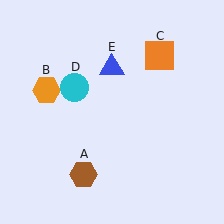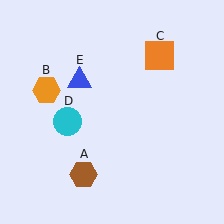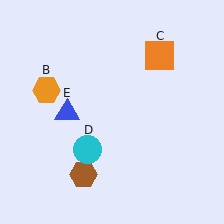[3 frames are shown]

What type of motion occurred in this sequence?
The cyan circle (object D), blue triangle (object E) rotated counterclockwise around the center of the scene.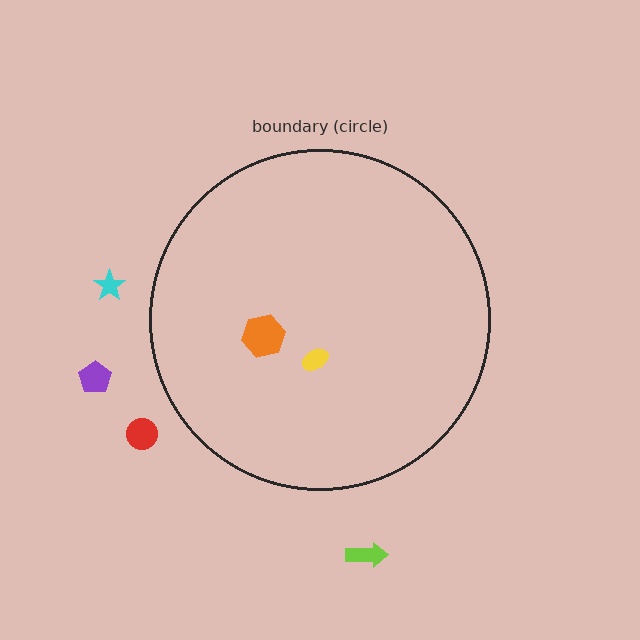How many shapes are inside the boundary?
2 inside, 4 outside.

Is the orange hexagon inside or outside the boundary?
Inside.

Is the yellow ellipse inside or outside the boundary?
Inside.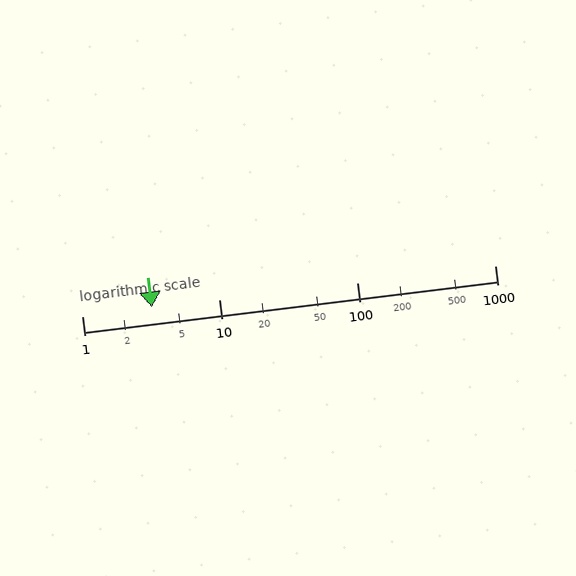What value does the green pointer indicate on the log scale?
The pointer indicates approximately 3.2.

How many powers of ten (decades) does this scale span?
The scale spans 3 decades, from 1 to 1000.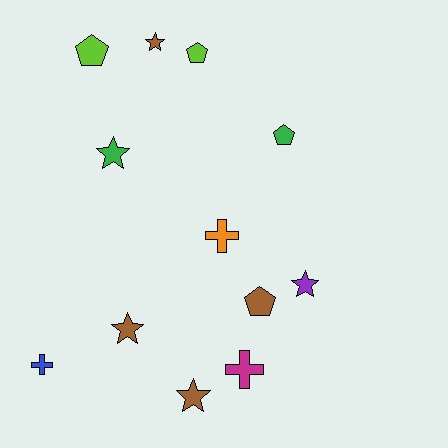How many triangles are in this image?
There are no triangles.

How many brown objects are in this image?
There are 4 brown objects.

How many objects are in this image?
There are 12 objects.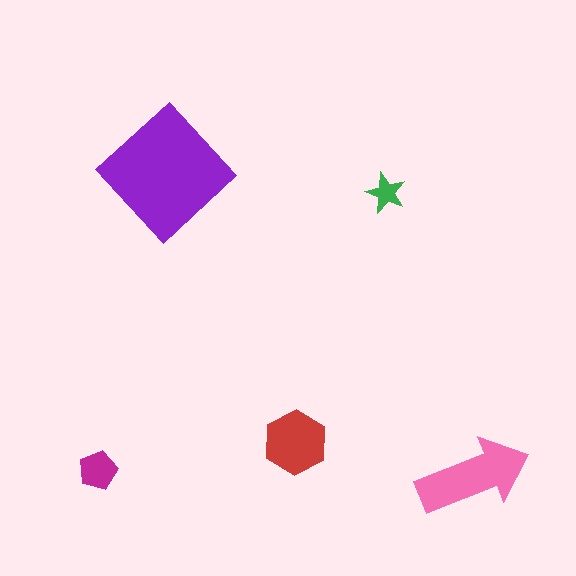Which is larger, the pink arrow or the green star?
The pink arrow.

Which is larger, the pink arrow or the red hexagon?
The pink arrow.